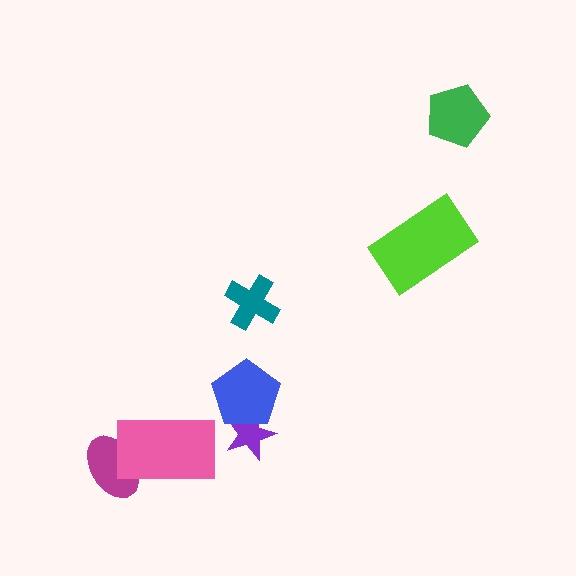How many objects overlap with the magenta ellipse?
1 object overlaps with the magenta ellipse.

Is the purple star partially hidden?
Yes, it is partially covered by another shape.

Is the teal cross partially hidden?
No, no other shape covers it.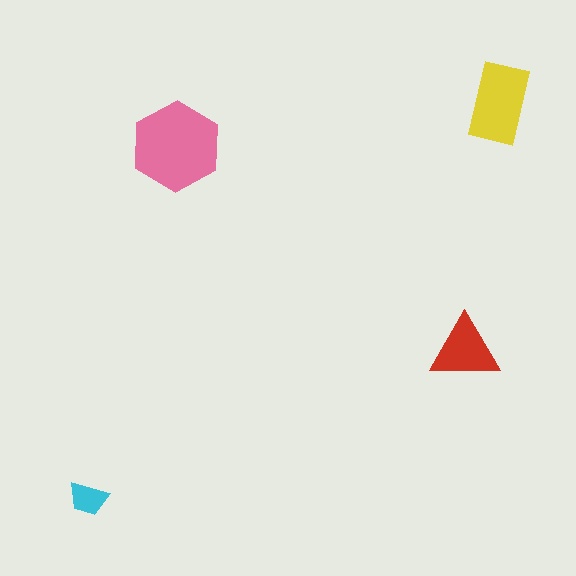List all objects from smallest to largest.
The cyan trapezoid, the red triangle, the yellow rectangle, the pink hexagon.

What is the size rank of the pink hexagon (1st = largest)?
1st.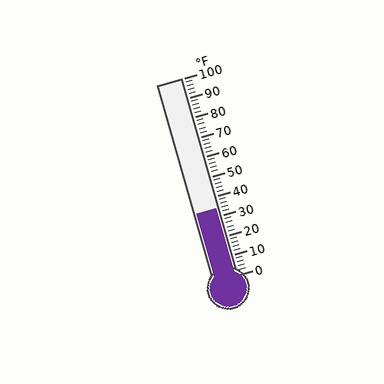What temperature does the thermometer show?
The thermometer shows approximately 34°F.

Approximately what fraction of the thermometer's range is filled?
The thermometer is filled to approximately 35% of its range.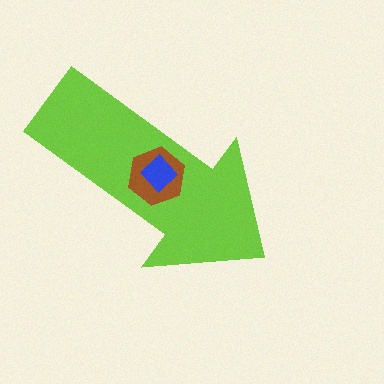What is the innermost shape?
The blue diamond.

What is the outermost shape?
The lime arrow.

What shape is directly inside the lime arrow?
The brown hexagon.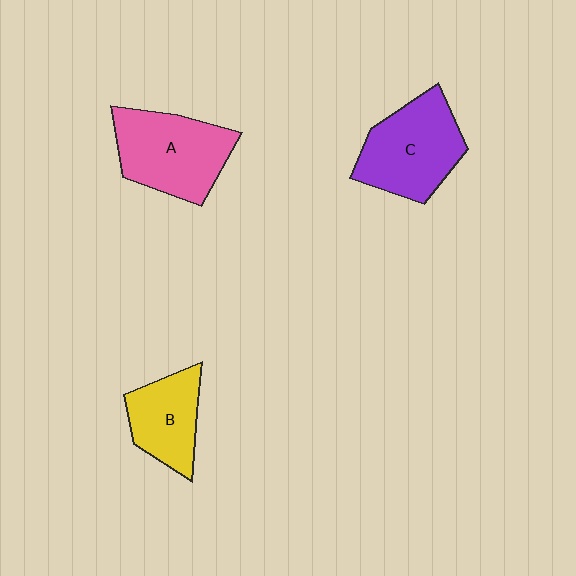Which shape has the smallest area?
Shape B (yellow).